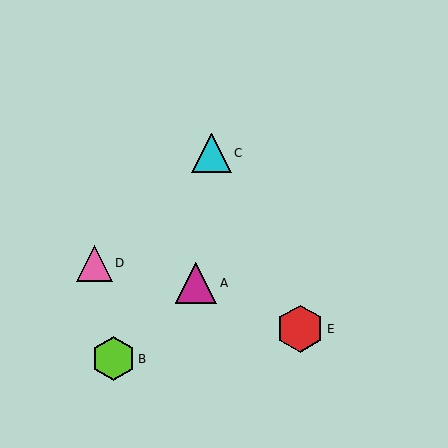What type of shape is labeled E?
Shape E is a red hexagon.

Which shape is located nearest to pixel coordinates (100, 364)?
The lime hexagon (labeled B) at (113, 359) is nearest to that location.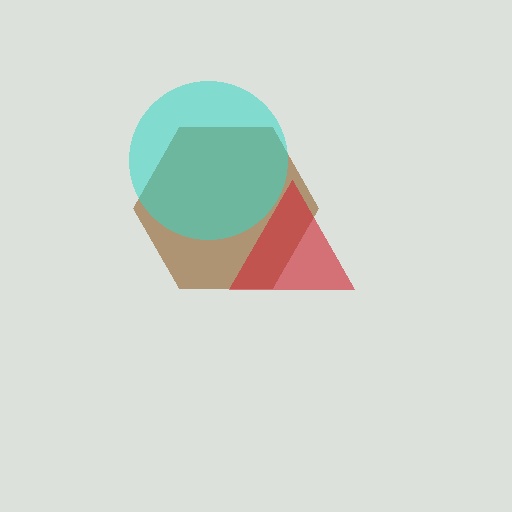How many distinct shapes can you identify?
There are 3 distinct shapes: a brown hexagon, a red triangle, a cyan circle.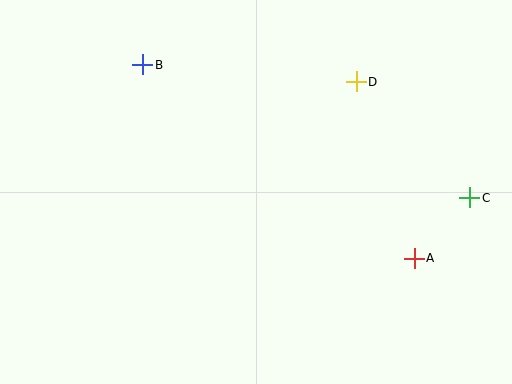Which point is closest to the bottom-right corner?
Point A is closest to the bottom-right corner.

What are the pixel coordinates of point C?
Point C is at (470, 198).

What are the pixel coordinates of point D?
Point D is at (356, 82).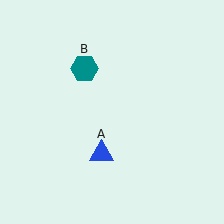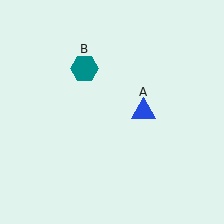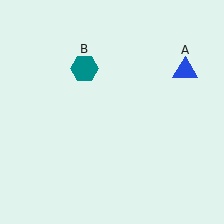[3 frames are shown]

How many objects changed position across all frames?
1 object changed position: blue triangle (object A).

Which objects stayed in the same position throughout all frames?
Teal hexagon (object B) remained stationary.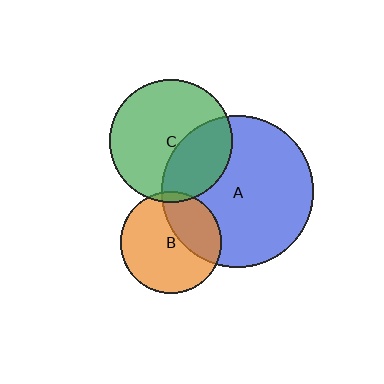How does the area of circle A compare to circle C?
Approximately 1.5 times.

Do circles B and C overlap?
Yes.